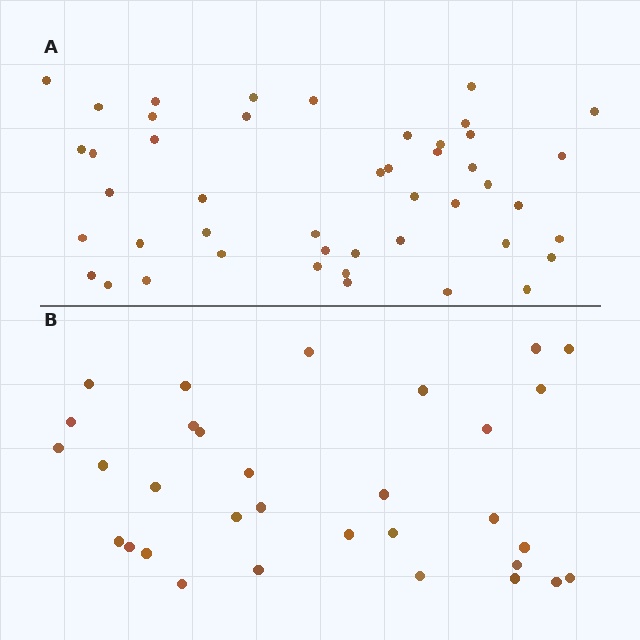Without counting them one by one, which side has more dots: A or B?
Region A (the top region) has more dots.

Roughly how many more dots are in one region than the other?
Region A has approximately 15 more dots than region B.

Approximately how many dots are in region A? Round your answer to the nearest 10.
About 50 dots. (The exact count is 46, which rounds to 50.)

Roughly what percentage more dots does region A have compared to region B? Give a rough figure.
About 45% more.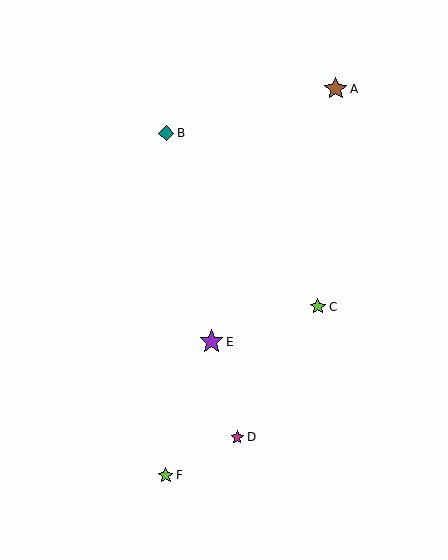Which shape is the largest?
The purple star (labeled E) is the largest.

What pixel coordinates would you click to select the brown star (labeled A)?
Click at (336, 89) to select the brown star A.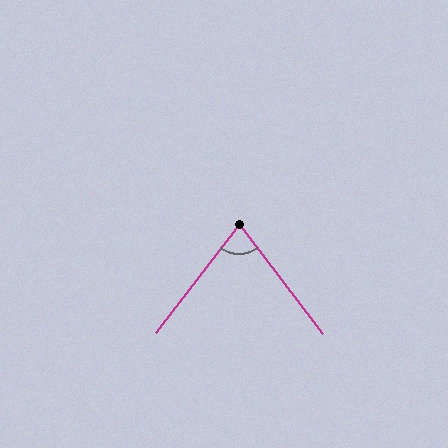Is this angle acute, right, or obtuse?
It is acute.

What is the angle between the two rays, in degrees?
Approximately 75 degrees.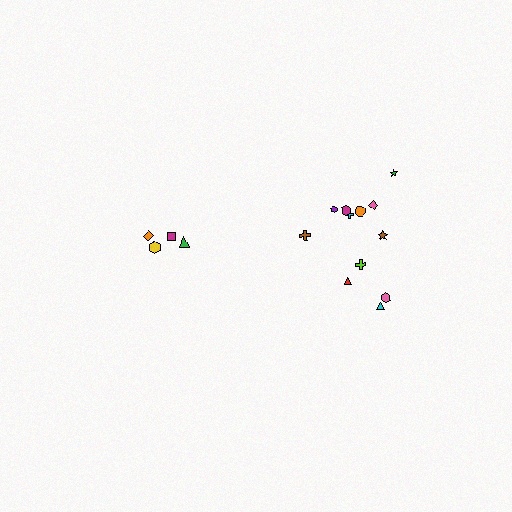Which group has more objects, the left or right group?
The right group.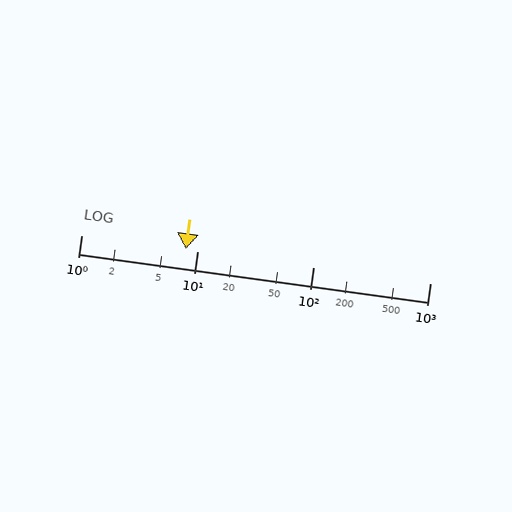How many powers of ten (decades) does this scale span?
The scale spans 3 decades, from 1 to 1000.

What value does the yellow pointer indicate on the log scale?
The pointer indicates approximately 7.9.